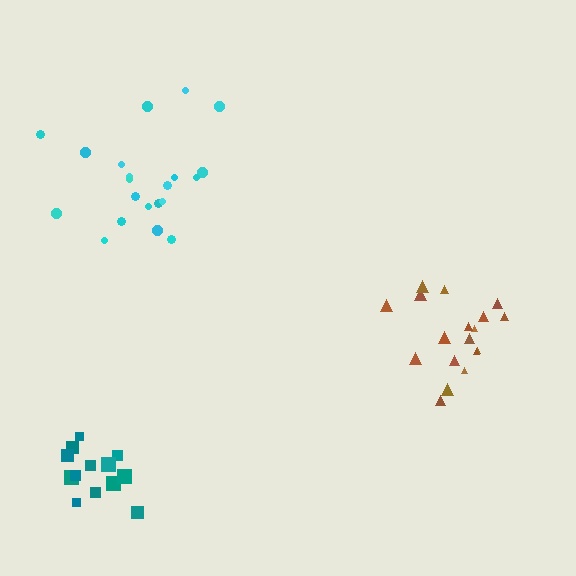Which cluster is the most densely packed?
Teal.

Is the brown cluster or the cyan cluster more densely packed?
Brown.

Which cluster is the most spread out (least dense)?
Cyan.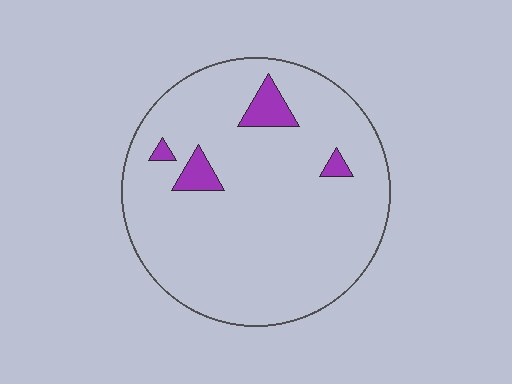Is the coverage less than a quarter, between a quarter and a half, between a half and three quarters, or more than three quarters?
Less than a quarter.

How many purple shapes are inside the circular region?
4.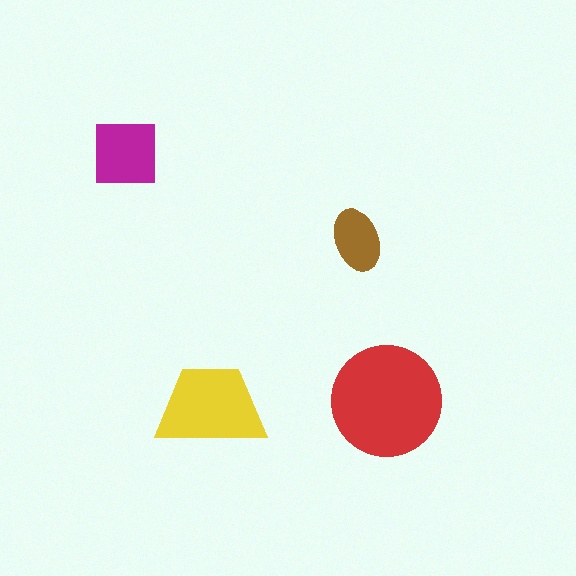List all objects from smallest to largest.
The brown ellipse, the magenta square, the yellow trapezoid, the red circle.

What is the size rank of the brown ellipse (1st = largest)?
4th.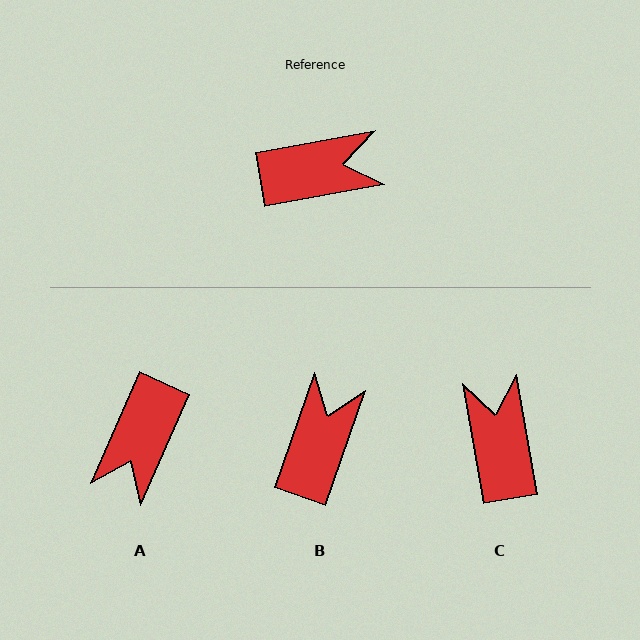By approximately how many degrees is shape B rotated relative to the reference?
Approximately 61 degrees counter-clockwise.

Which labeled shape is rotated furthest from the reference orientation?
A, about 124 degrees away.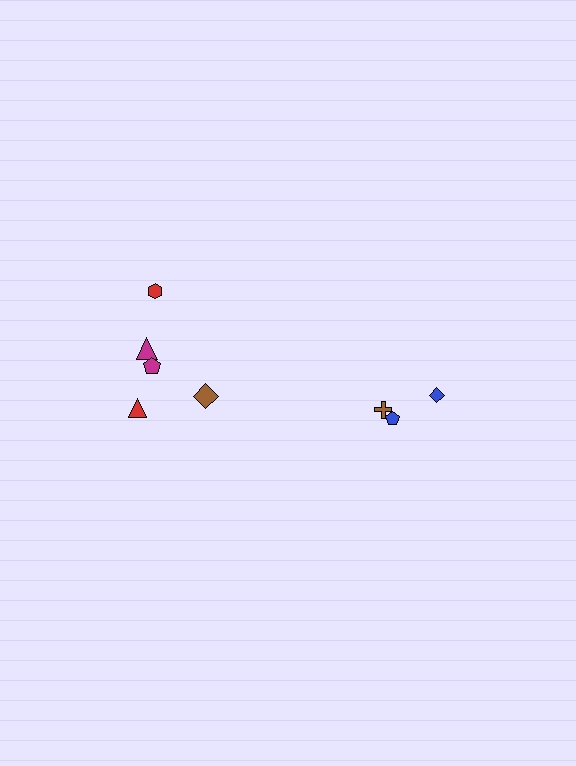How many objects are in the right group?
There are 3 objects.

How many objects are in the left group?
There are 5 objects.